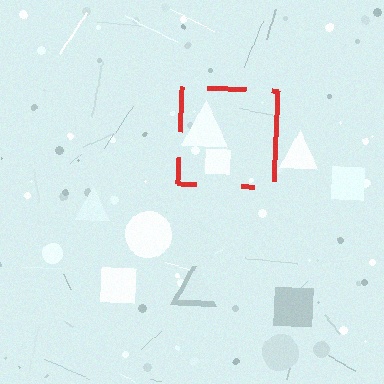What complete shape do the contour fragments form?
The contour fragments form a square.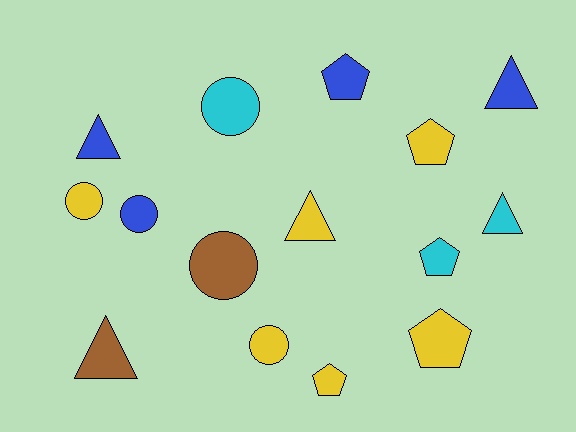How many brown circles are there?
There is 1 brown circle.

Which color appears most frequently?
Yellow, with 6 objects.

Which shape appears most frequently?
Circle, with 5 objects.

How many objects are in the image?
There are 15 objects.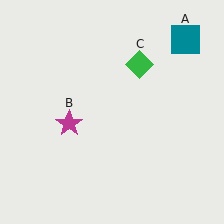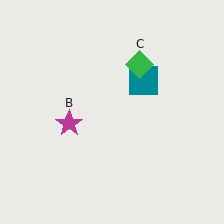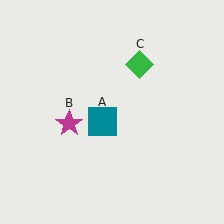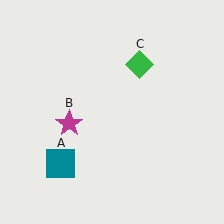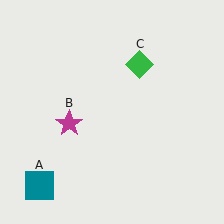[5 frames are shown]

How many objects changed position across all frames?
1 object changed position: teal square (object A).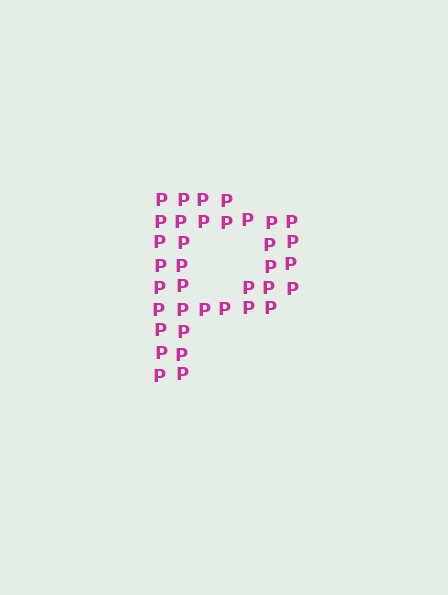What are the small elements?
The small elements are letter P's.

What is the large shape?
The large shape is the letter P.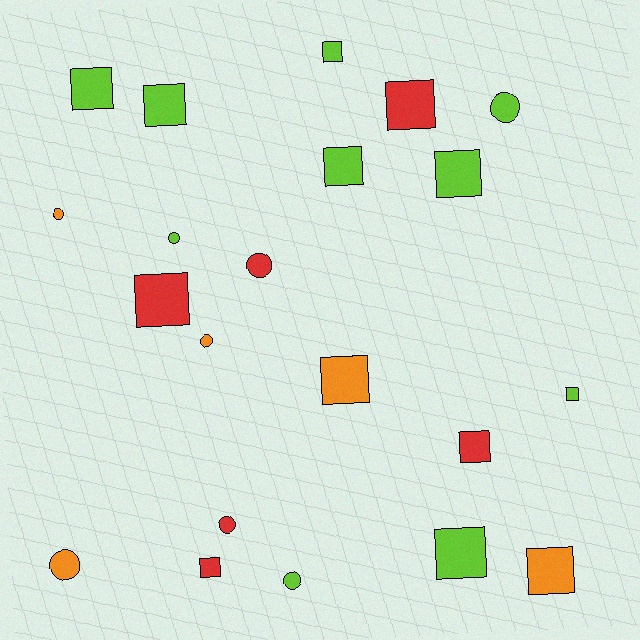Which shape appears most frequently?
Square, with 13 objects.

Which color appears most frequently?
Lime, with 10 objects.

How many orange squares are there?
There are 2 orange squares.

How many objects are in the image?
There are 21 objects.